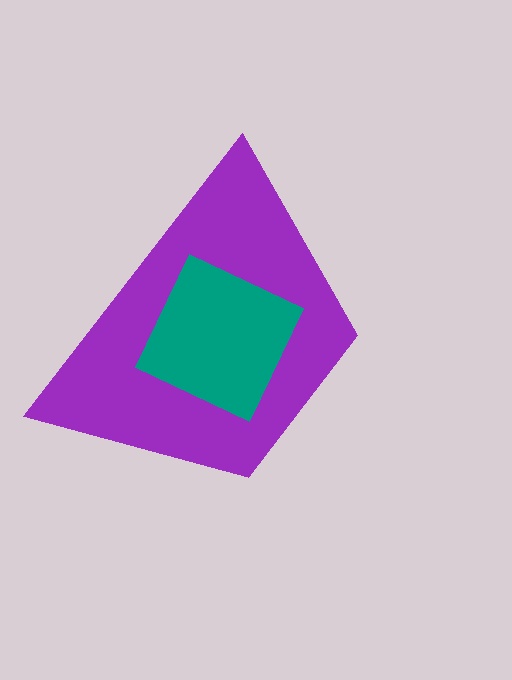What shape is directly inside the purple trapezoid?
The teal square.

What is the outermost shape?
The purple trapezoid.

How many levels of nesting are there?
2.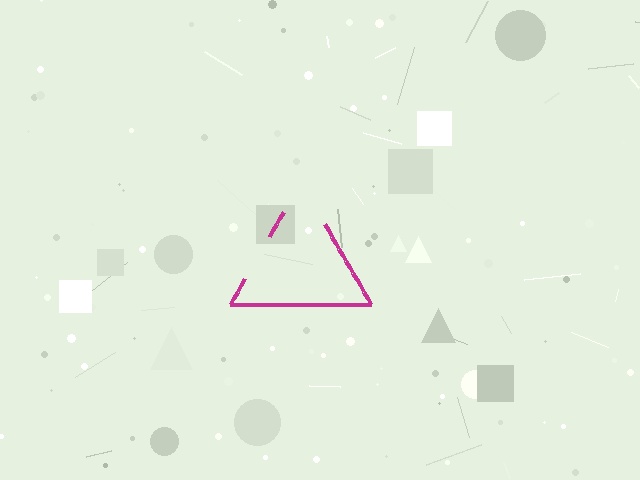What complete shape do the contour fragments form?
The contour fragments form a triangle.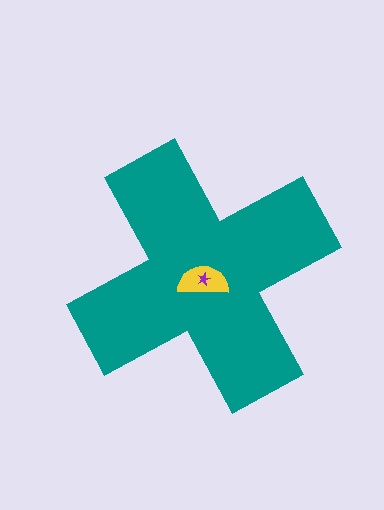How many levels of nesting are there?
3.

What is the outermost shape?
The teal cross.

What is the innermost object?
The purple star.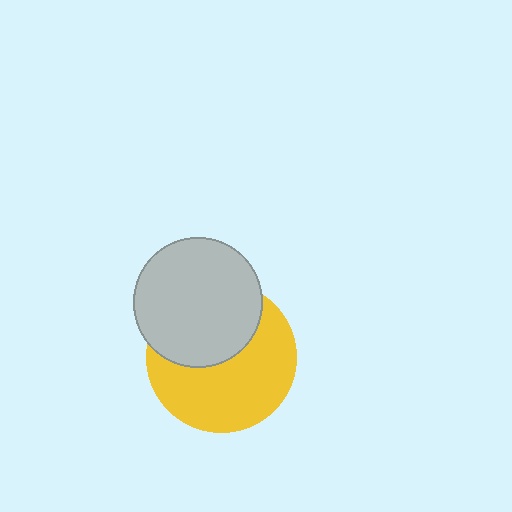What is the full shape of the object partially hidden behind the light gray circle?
The partially hidden object is a yellow circle.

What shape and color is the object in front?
The object in front is a light gray circle.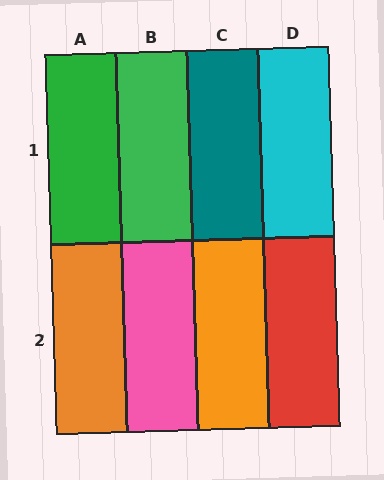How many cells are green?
2 cells are green.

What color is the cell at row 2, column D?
Red.